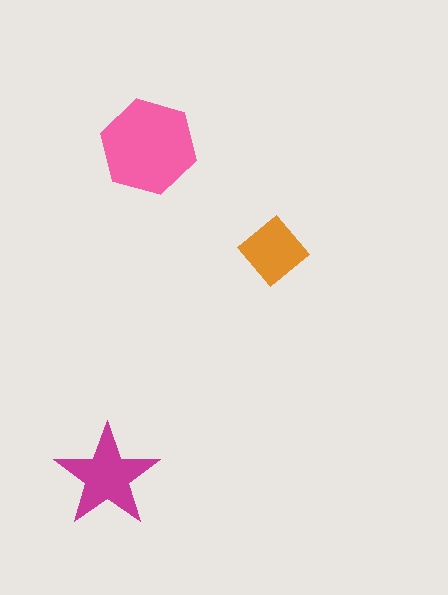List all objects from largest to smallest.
The pink hexagon, the magenta star, the orange diamond.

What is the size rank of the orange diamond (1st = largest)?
3rd.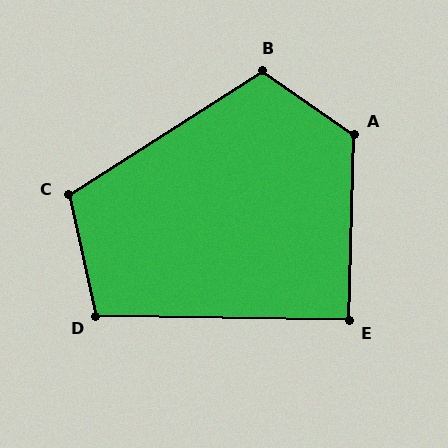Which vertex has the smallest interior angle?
E, at approximately 91 degrees.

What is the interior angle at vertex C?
Approximately 110 degrees (obtuse).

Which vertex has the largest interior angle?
A, at approximately 123 degrees.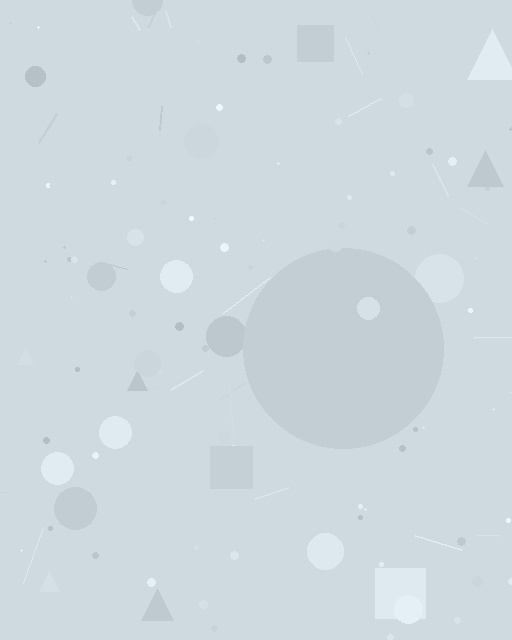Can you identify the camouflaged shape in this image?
The camouflaged shape is a circle.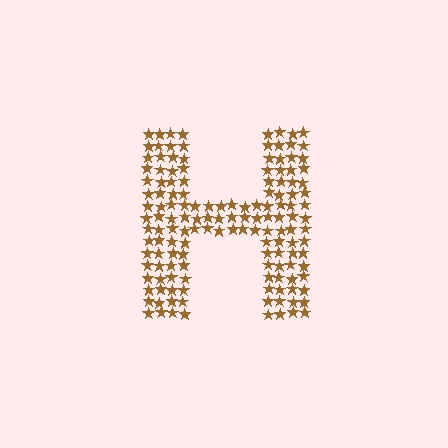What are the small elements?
The small elements are stars.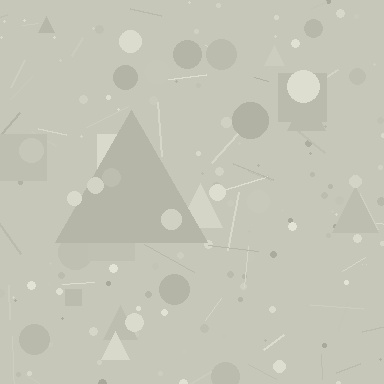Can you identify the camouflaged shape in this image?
The camouflaged shape is a triangle.